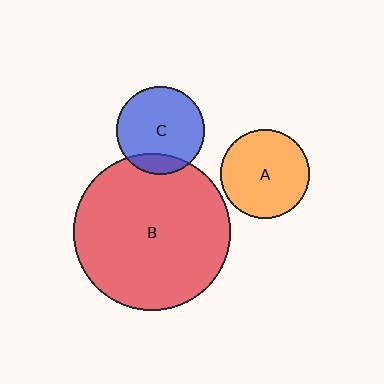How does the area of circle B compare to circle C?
Approximately 3.2 times.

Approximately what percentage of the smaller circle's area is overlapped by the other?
Approximately 15%.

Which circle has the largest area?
Circle B (red).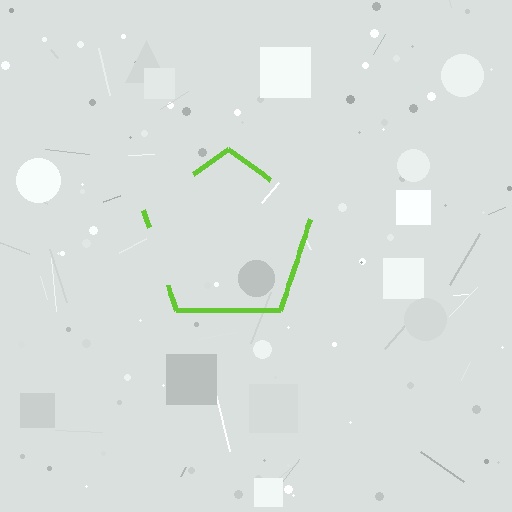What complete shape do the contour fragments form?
The contour fragments form a pentagon.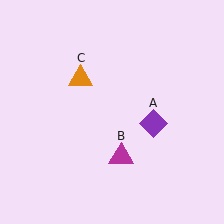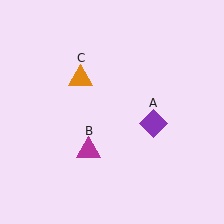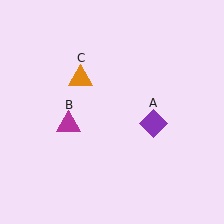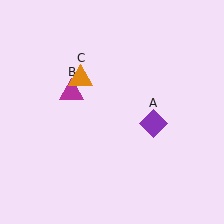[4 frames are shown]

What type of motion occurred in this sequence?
The magenta triangle (object B) rotated clockwise around the center of the scene.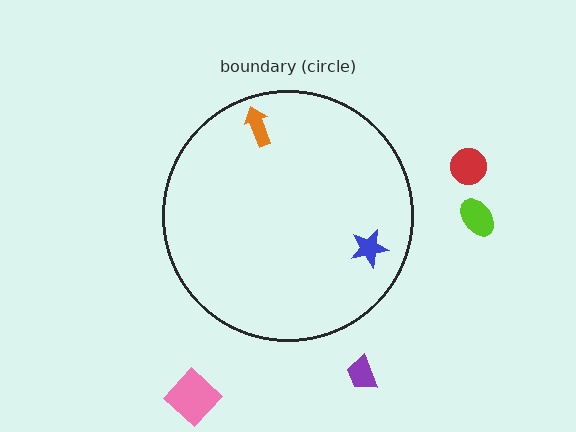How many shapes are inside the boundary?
2 inside, 4 outside.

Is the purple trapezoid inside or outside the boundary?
Outside.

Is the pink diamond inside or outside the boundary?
Outside.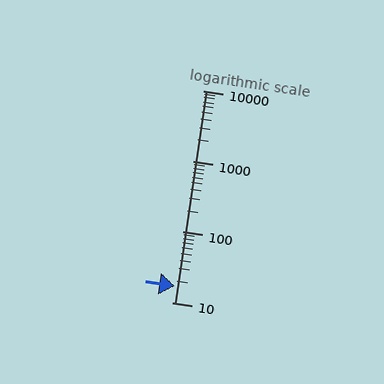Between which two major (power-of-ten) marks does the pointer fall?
The pointer is between 10 and 100.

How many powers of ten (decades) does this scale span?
The scale spans 3 decades, from 10 to 10000.